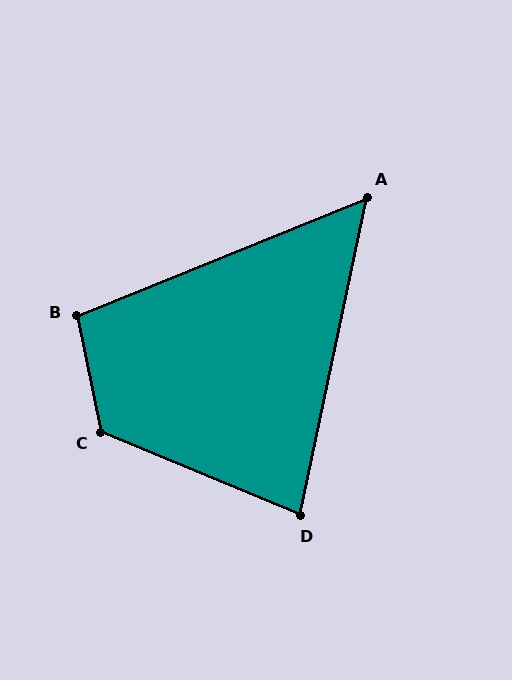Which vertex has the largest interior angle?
C, at approximately 124 degrees.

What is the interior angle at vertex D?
Approximately 79 degrees (acute).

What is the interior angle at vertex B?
Approximately 101 degrees (obtuse).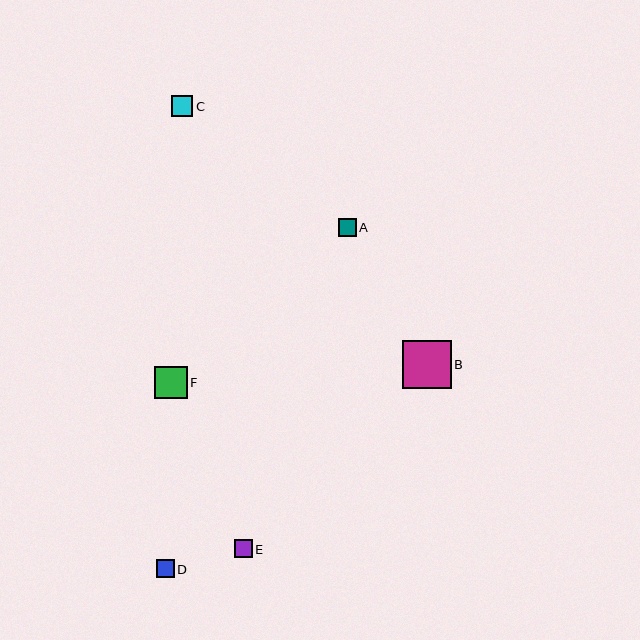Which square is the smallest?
Square A is the smallest with a size of approximately 18 pixels.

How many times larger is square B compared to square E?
Square B is approximately 2.7 times the size of square E.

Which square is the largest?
Square B is the largest with a size of approximately 49 pixels.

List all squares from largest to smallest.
From largest to smallest: B, F, C, E, D, A.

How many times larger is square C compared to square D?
Square C is approximately 1.2 times the size of square D.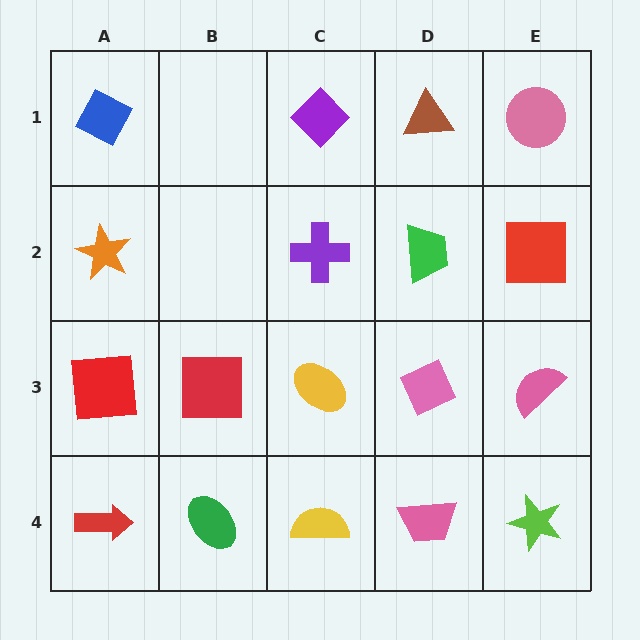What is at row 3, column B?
A red square.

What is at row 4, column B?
A green ellipse.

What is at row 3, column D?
A pink diamond.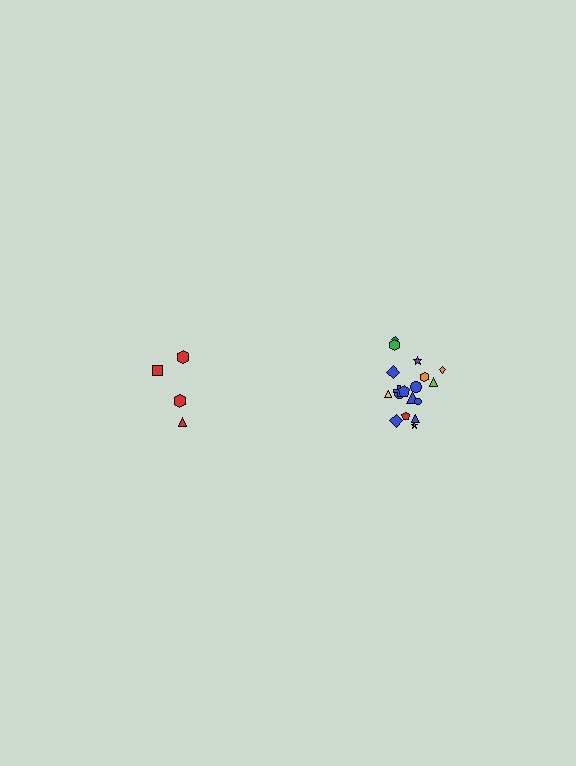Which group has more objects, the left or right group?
The right group.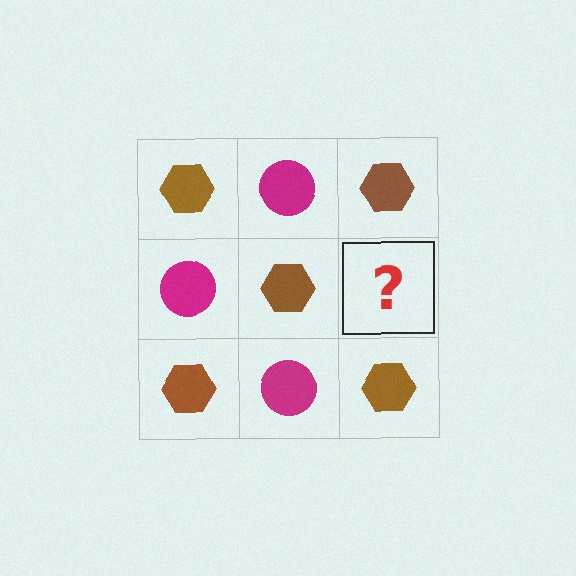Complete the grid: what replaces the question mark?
The question mark should be replaced with a magenta circle.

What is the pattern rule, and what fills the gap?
The rule is that it alternates brown hexagon and magenta circle in a checkerboard pattern. The gap should be filled with a magenta circle.